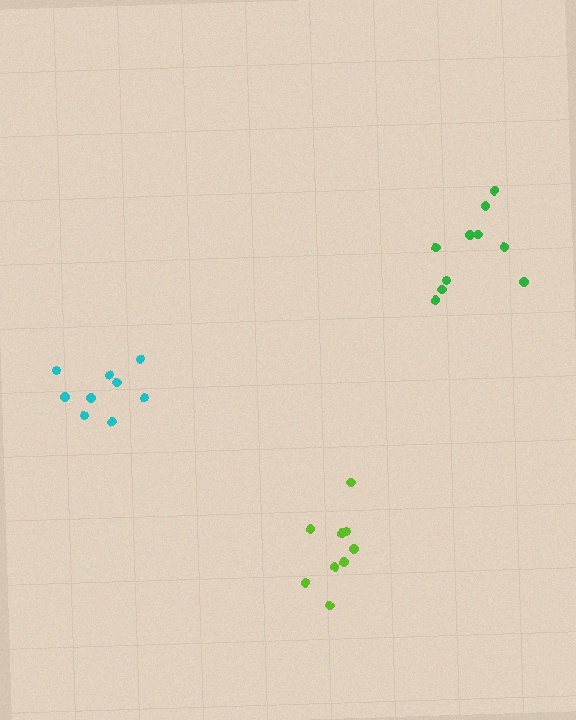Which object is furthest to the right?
The green cluster is rightmost.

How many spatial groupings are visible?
There are 3 spatial groupings.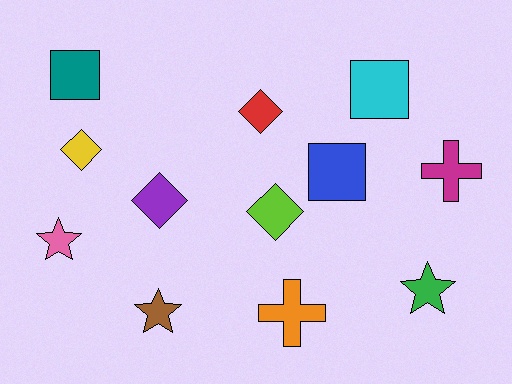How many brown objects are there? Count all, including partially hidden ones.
There is 1 brown object.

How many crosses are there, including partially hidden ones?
There are 2 crosses.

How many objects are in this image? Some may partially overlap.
There are 12 objects.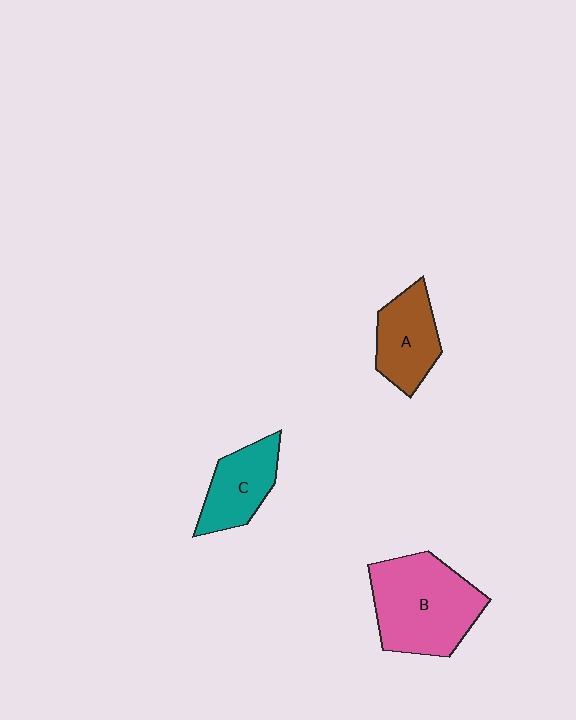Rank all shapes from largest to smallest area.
From largest to smallest: B (pink), A (brown), C (teal).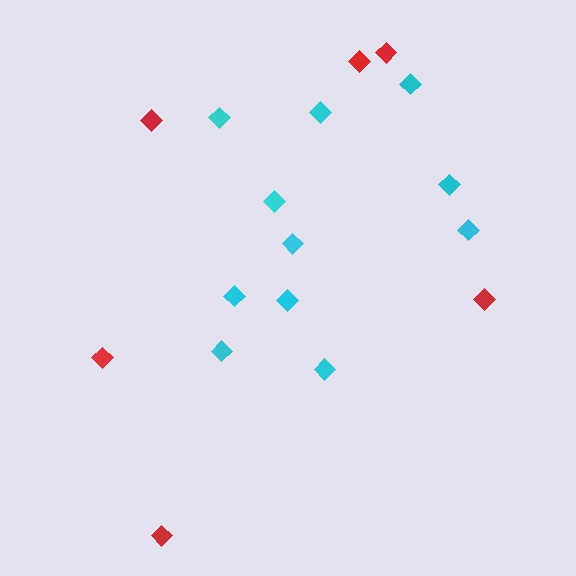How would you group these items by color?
There are 2 groups: one group of red diamonds (6) and one group of cyan diamonds (11).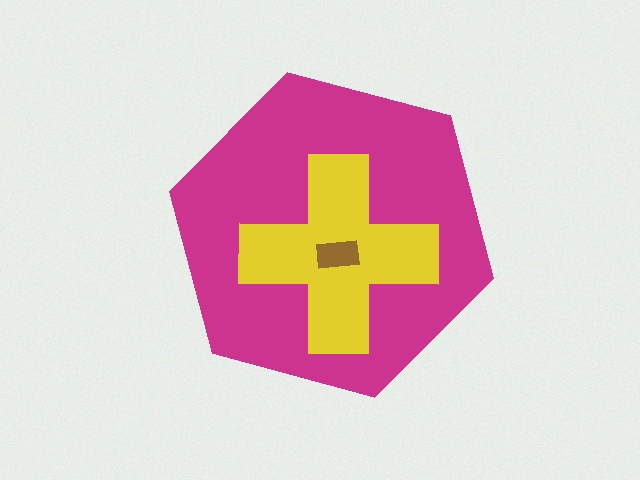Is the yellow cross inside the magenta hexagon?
Yes.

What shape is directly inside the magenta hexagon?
The yellow cross.